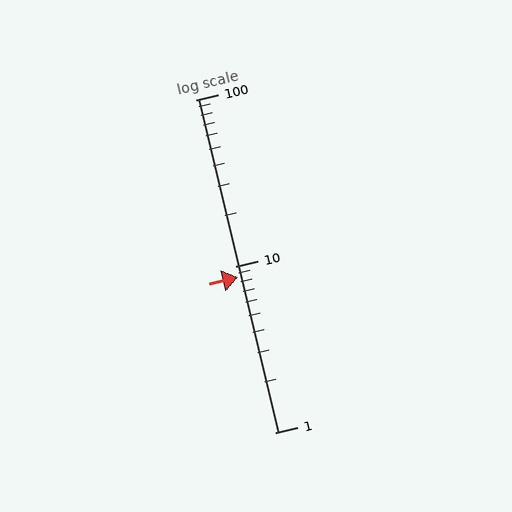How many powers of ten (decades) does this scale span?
The scale spans 2 decades, from 1 to 100.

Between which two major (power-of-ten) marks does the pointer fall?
The pointer is between 1 and 10.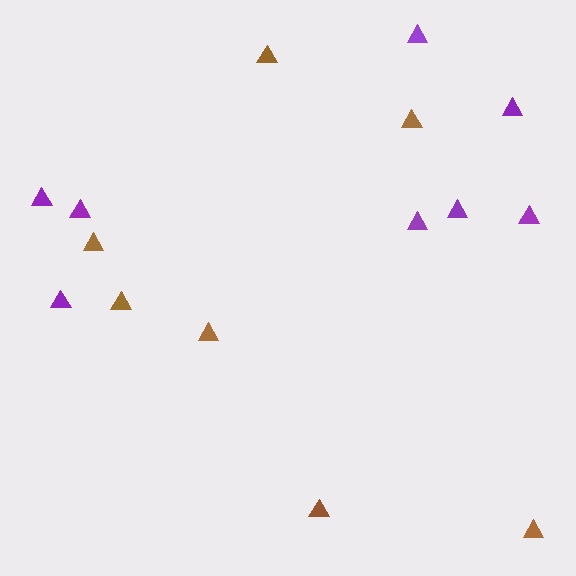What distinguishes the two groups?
There are 2 groups: one group of purple triangles (8) and one group of brown triangles (7).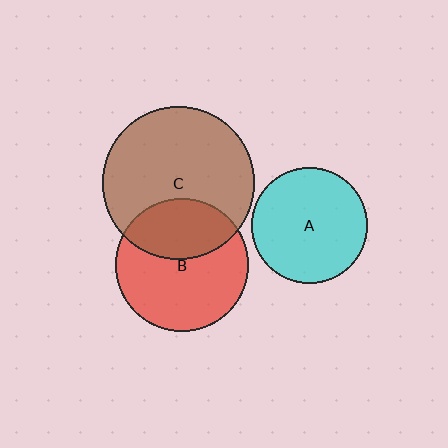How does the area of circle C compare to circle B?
Approximately 1.3 times.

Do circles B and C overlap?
Yes.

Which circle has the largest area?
Circle C (brown).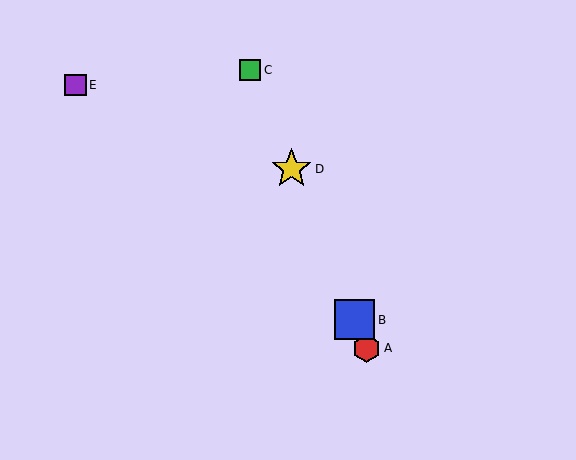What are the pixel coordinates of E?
Object E is at (76, 85).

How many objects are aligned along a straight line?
4 objects (A, B, C, D) are aligned along a straight line.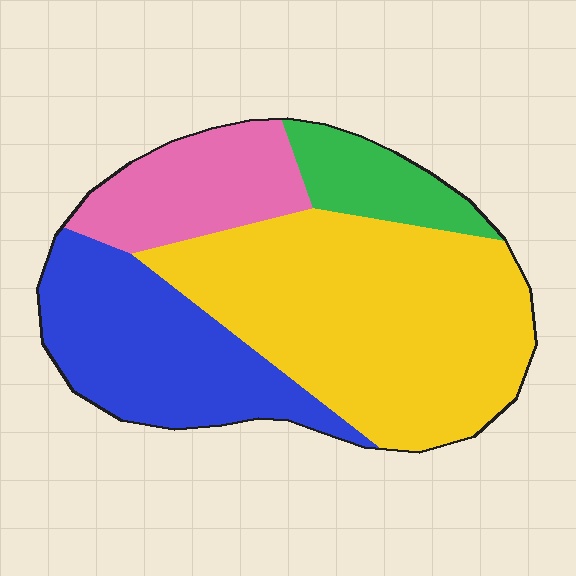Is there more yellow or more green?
Yellow.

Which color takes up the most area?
Yellow, at roughly 50%.